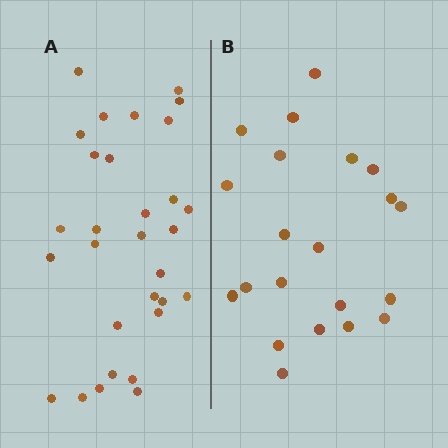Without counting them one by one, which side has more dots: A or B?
Region A (the left region) has more dots.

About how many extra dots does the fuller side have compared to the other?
Region A has roughly 8 or so more dots than region B.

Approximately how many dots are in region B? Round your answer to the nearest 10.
About 20 dots. (The exact count is 21, which rounds to 20.)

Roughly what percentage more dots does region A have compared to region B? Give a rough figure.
About 45% more.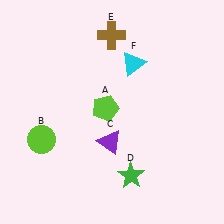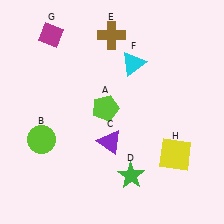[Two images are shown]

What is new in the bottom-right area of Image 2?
A yellow square (H) was added in the bottom-right area of Image 2.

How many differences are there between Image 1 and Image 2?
There are 2 differences between the two images.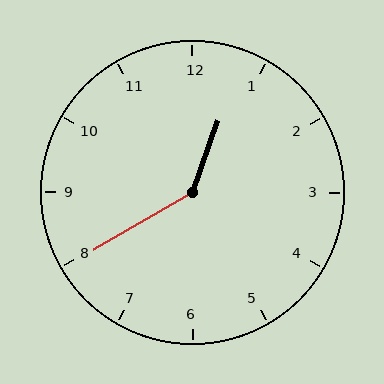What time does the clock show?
12:40.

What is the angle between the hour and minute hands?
Approximately 140 degrees.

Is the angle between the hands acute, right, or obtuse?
It is obtuse.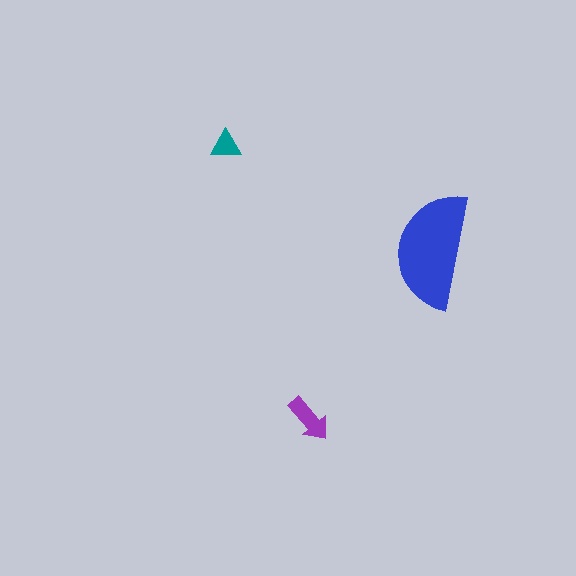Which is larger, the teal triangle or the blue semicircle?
The blue semicircle.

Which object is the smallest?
The teal triangle.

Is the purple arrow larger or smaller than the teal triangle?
Larger.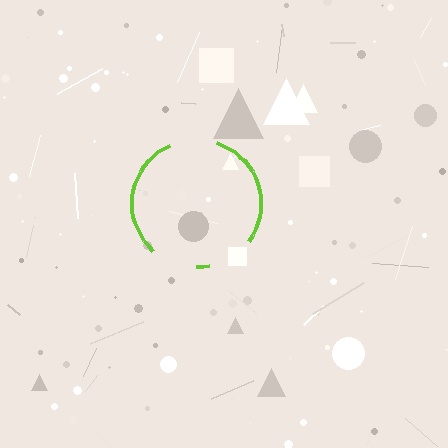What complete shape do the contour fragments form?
The contour fragments form a circle.